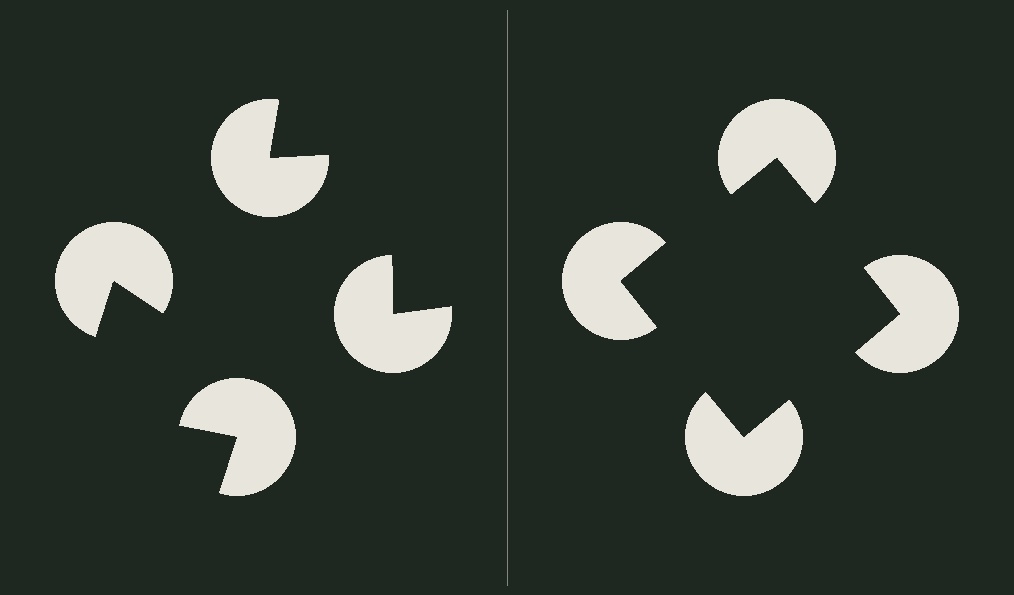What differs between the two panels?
The pac-man discs are positioned identically on both sides; only the wedge orientations differ. On the right they align to a square; on the left they are misaligned.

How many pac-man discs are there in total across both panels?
8 — 4 on each side.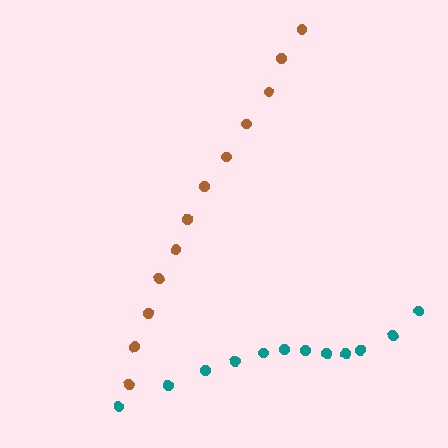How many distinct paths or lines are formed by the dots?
There are 2 distinct paths.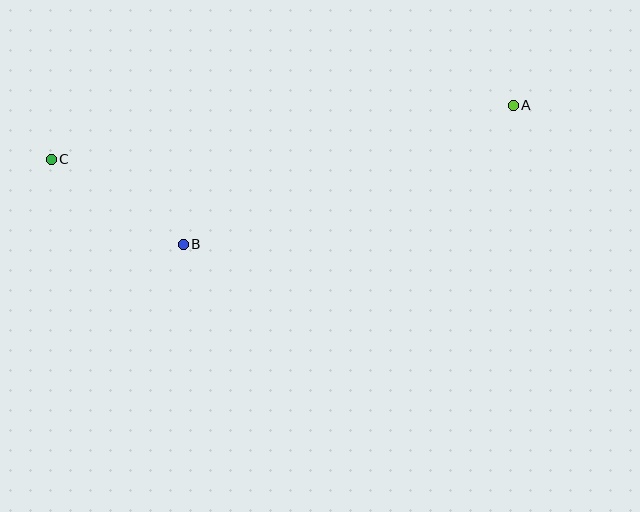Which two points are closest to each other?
Points B and C are closest to each other.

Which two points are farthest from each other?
Points A and C are farthest from each other.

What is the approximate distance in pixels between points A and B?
The distance between A and B is approximately 358 pixels.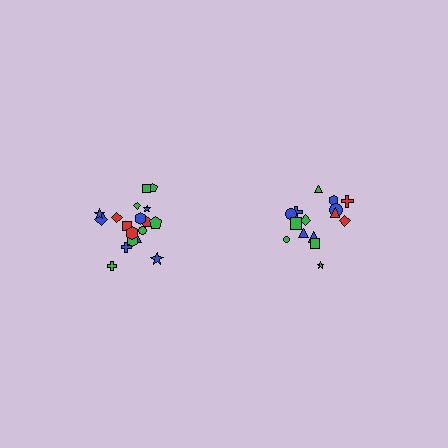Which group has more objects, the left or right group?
The left group.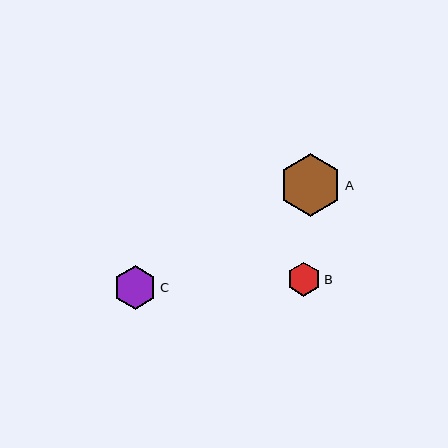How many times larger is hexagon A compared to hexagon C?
Hexagon A is approximately 1.4 times the size of hexagon C.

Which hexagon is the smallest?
Hexagon B is the smallest with a size of approximately 34 pixels.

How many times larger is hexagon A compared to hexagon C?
Hexagon A is approximately 1.4 times the size of hexagon C.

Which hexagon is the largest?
Hexagon A is the largest with a size of approximately 63 pixels.